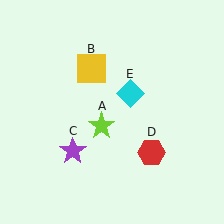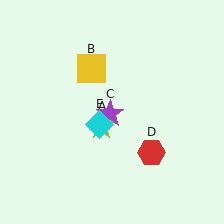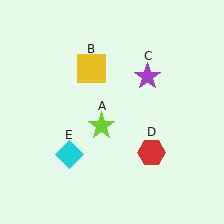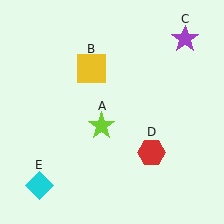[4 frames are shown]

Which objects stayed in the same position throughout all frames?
Lime star (object A) and yellow square (object B) and red hexagon (object D) remained stationary.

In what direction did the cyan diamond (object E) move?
The cyan diamond (object E) moved down and to the left.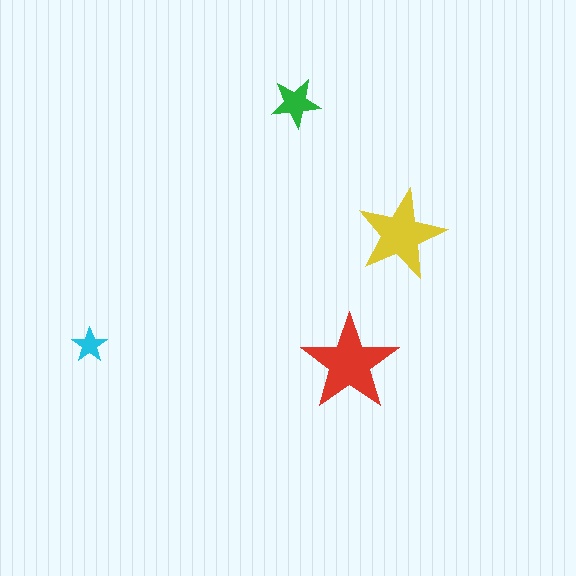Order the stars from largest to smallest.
the red one, the yellow one, the green one, the cyan one.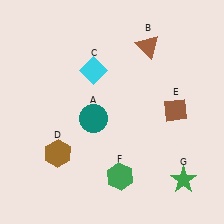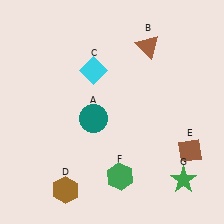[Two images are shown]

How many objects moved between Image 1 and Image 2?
2 objects moved between the two images.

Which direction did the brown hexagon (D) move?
The brown hexagon (D) moved down.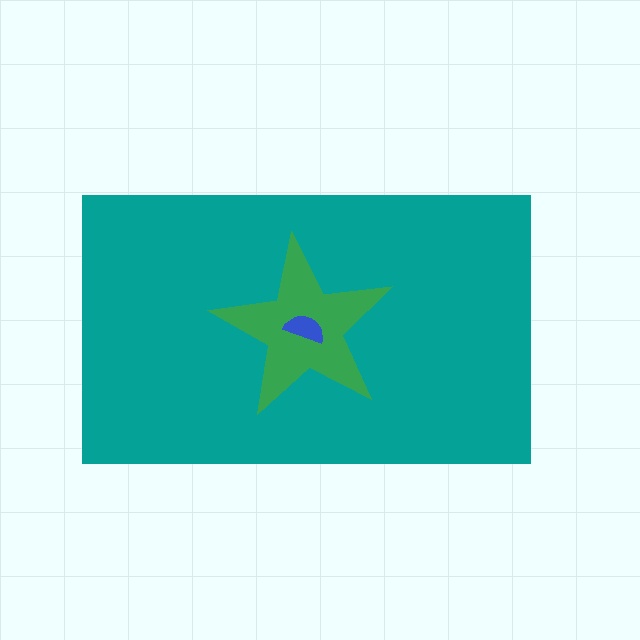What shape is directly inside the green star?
The blue semicircle.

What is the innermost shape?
The blue semicircle.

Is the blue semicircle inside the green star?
Yes.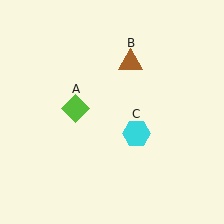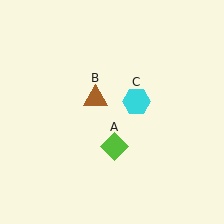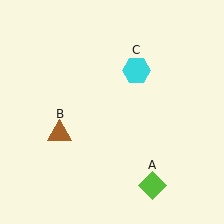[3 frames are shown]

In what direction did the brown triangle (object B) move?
The brown triangle (object B) moved down and to the left.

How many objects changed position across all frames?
3 objects changed position: lime diamond (object A), brown triangle (object B), cyan hexagon (object C).